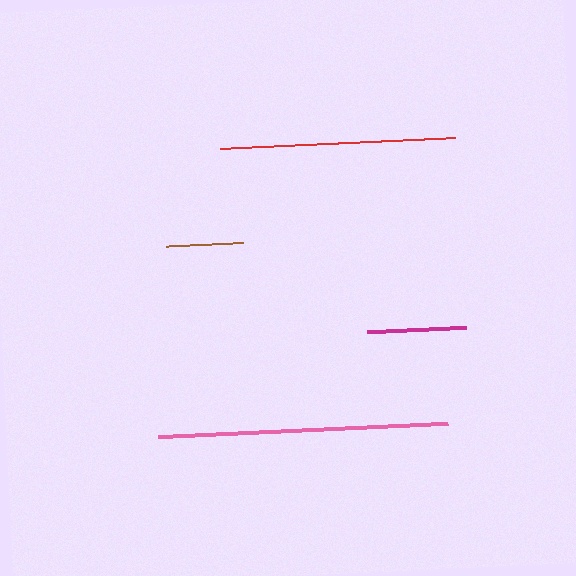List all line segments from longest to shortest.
From longest to shortest: pink, red, magenta, brown.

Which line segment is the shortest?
The brown line is the shortest at approximately 77 pixels.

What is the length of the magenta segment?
The magenta segment is approximately 99 pixels long.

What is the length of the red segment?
The red segment is approximately 235 pixels long.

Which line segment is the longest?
The pink line is the longest at approximately 290 pixels.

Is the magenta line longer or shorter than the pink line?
The pink line is longer than the magenta line.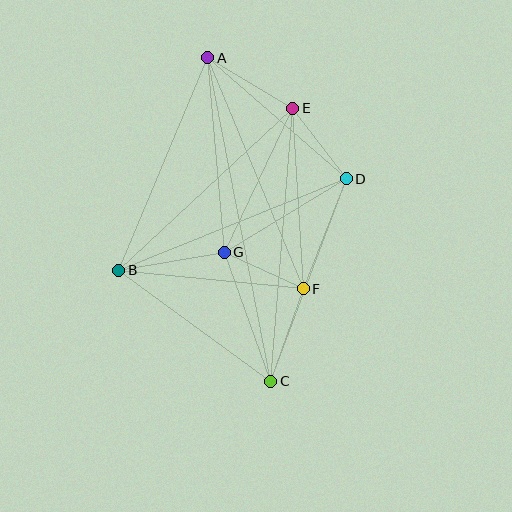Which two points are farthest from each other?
Points A and C are farthest from each other.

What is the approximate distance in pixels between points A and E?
The distance between A and E is approximately 99 pixels.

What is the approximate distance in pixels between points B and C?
The distance between B and C is approximately 188 pixels.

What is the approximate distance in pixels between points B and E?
The distance between B and E is approximately 238 pixels.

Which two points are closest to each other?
Points F and G are closest to each other.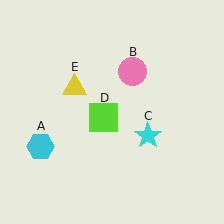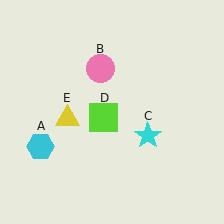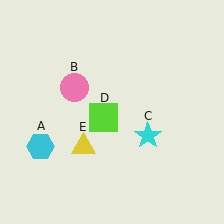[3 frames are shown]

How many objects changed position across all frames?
2 objects changed position: pink circle (object B), yellow triangle (object E).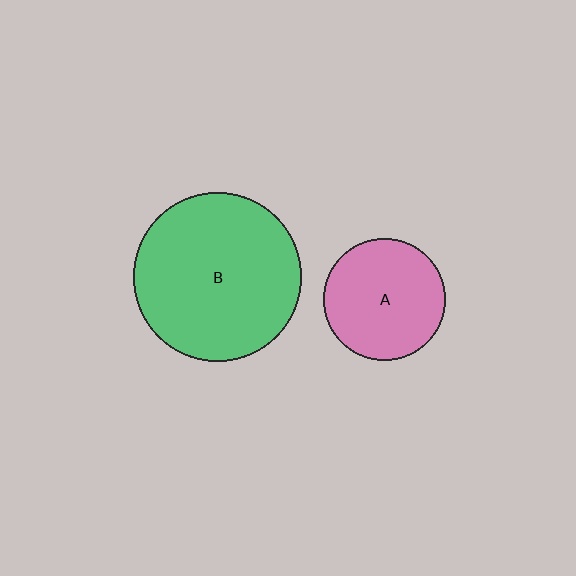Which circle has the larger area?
Circle B (green).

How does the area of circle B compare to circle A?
Approximately 1.9 times.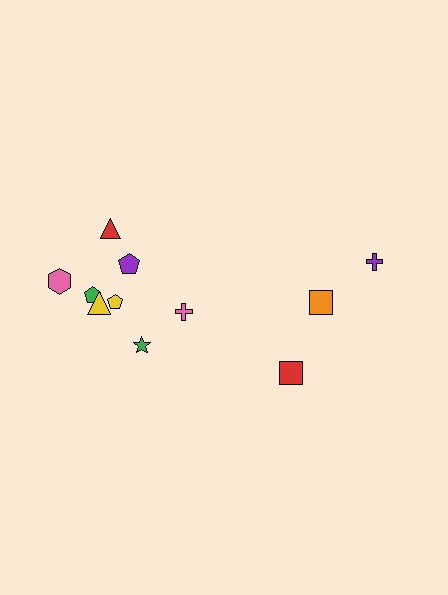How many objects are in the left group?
There are 8 objects.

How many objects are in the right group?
There are 3 objects.